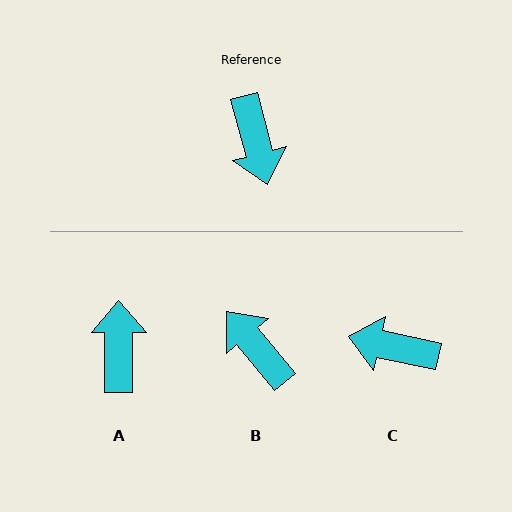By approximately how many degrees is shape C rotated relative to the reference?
Approximately 117 degrees clockwise.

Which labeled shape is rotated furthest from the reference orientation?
A, about 165 degrees away.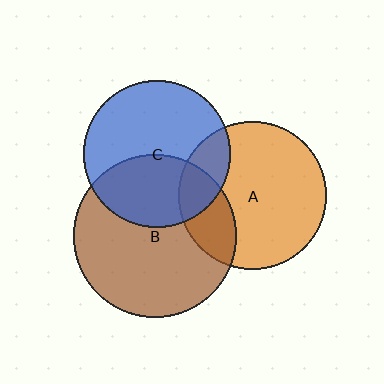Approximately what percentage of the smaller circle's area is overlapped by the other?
Approximately 25%.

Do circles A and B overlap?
Yes.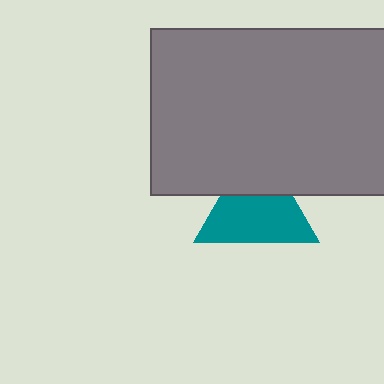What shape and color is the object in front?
The object in front is a gray rectangle.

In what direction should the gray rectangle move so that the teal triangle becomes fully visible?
The gray rectangle should move up. That is the shortest direction to clear the overlap and leave the teal triangle fully visible.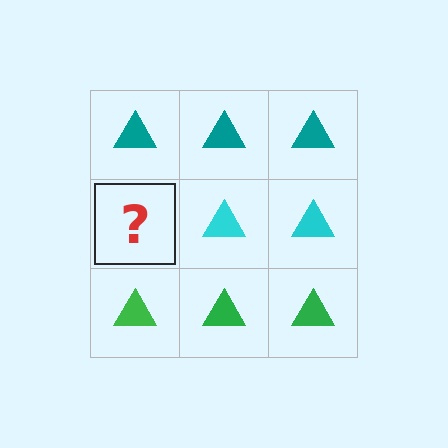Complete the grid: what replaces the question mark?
The question mark should be replaced with a cyan triangle.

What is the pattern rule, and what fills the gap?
The rule is that each row has a consistent color. The gap should be filled with a cyan triangle.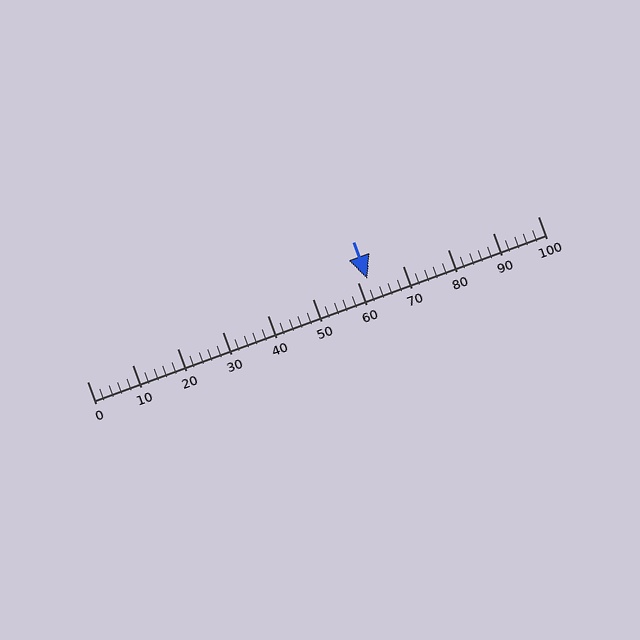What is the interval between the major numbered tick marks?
The major tick marks are spaced 10 units apart.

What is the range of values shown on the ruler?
The ruler shows values from 0 to 100.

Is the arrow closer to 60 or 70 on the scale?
The arrow is closer to 60.